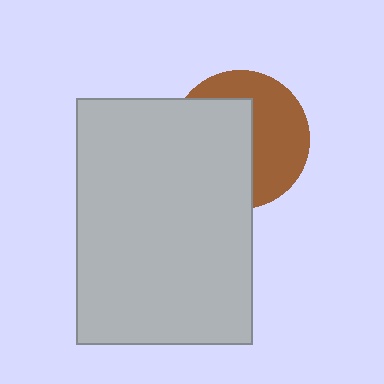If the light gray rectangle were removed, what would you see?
You would see the complete brown circle.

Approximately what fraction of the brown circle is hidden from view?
Roughly 53% of the brown circle is hidden behind the light gray rectangle.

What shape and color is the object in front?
The object in front is a light gray rectangle.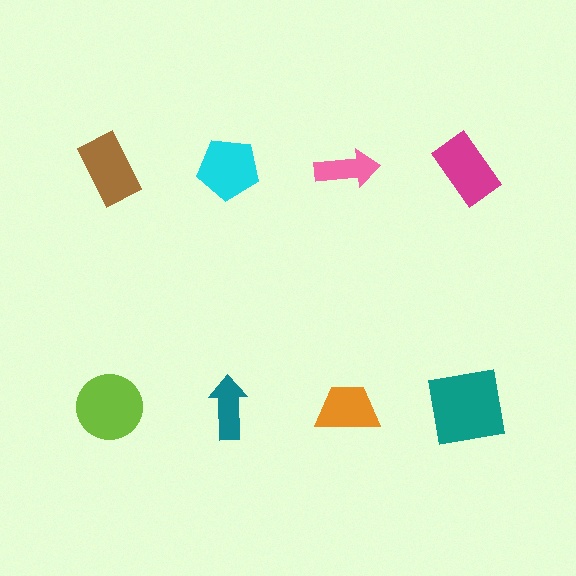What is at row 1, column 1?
A brown rectangle.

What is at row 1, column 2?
A cyan pentagon.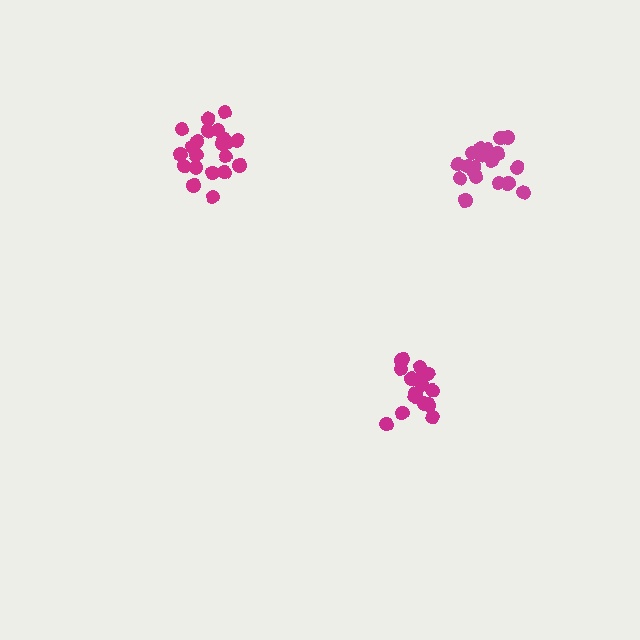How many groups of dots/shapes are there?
There are 3 groups.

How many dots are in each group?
Group 1: 16 dots, Group 2: 21 dots, Group 3: 20 dots (57 total).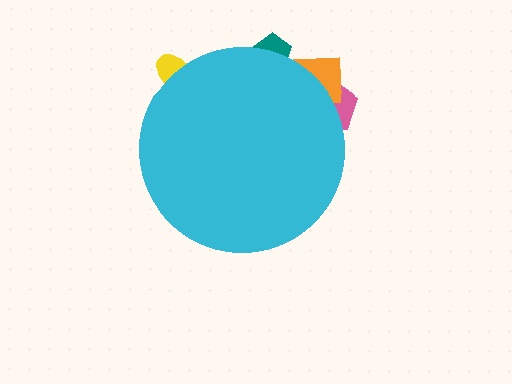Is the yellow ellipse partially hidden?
Yes, the yellow ellipse is partially hidden behind the cyan circle.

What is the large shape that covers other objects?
A cyan circle.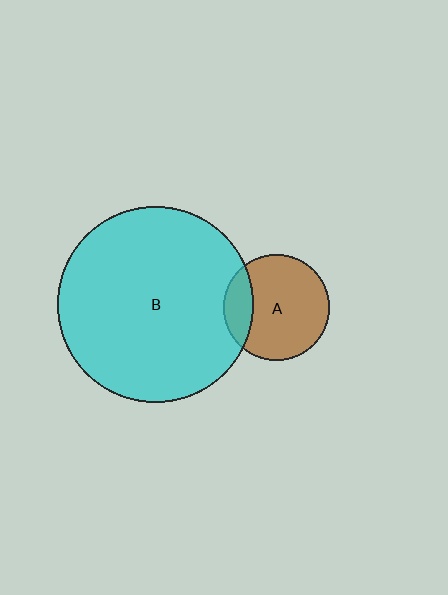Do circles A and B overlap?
Yes.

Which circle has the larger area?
Circle B (cyan).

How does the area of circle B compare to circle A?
Approximately 3.4 times.